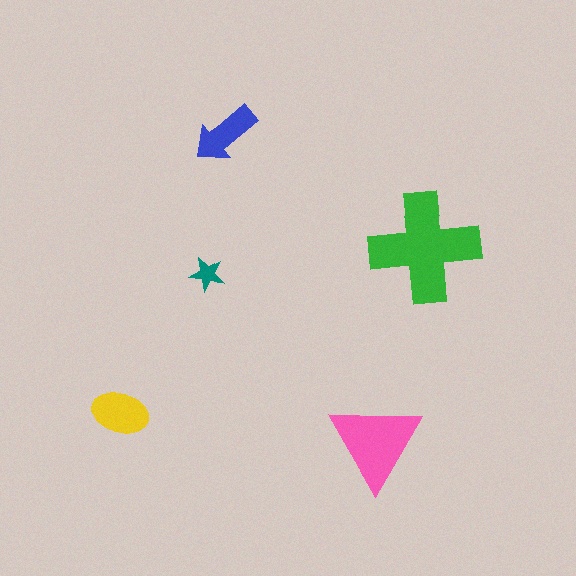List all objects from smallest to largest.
The teal star, the blue arrow, the yellow ellipse, the pink triangle, the green cross.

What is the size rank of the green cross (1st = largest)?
1st.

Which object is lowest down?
The pink triangle is bottommost.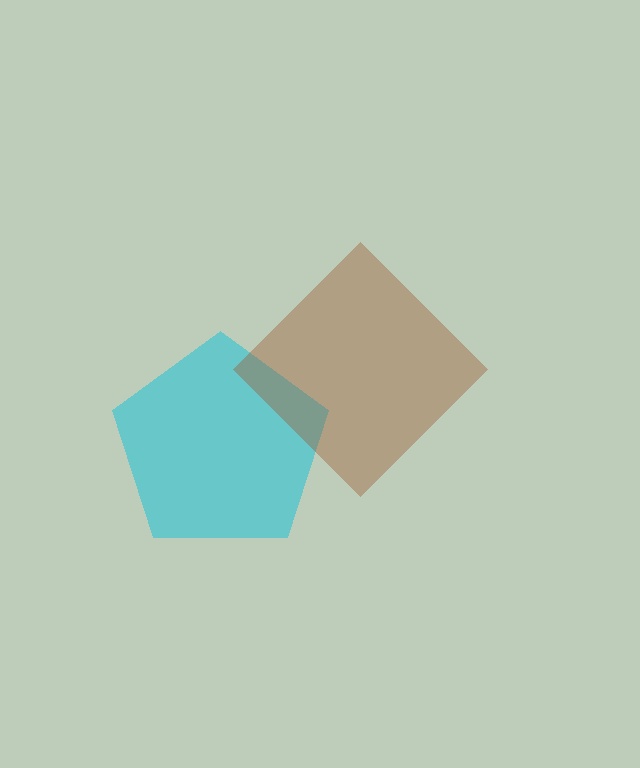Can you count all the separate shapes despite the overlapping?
Yes, there are 2 separate shapes.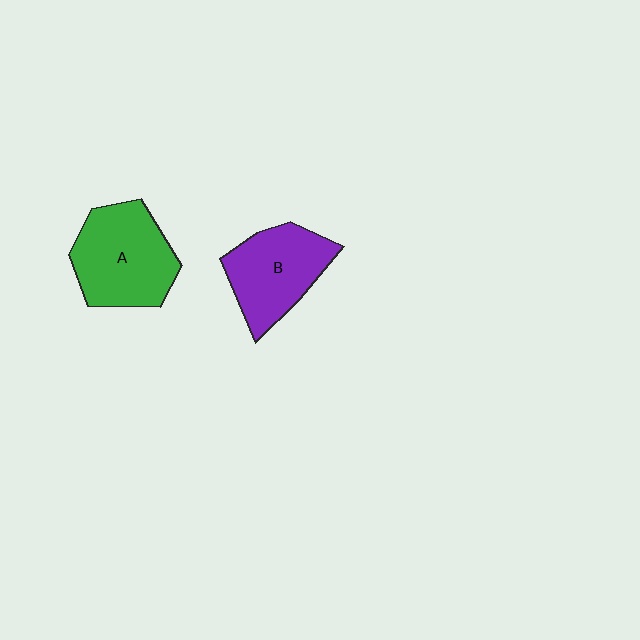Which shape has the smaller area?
Shape B (purple).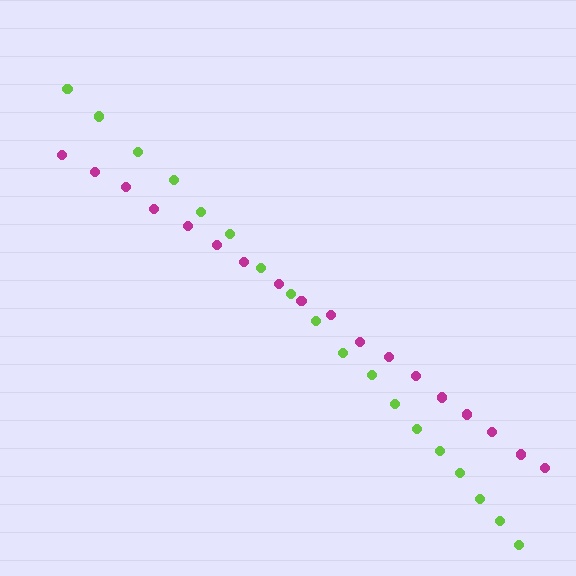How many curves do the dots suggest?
There are 2 distinct paths.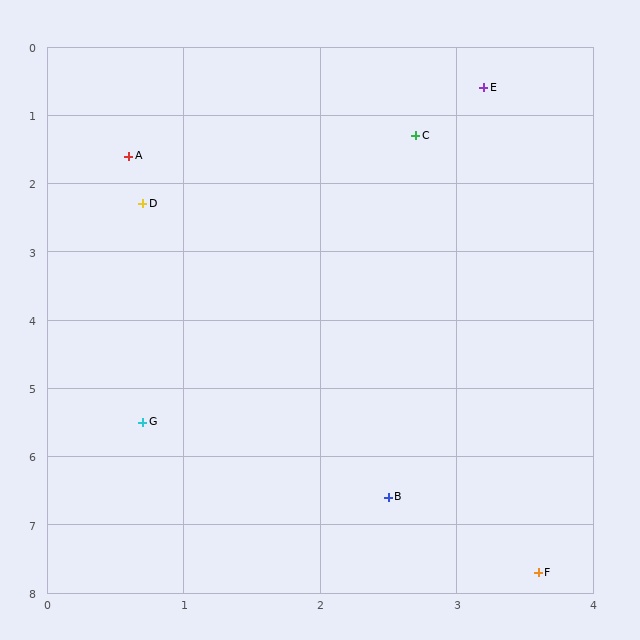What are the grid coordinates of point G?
Point G is at approximately (0.7, 5.5).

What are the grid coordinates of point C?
Point C is at approximately (2.7, 1.3).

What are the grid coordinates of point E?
Point E is at approximately (3.2, 0.6).